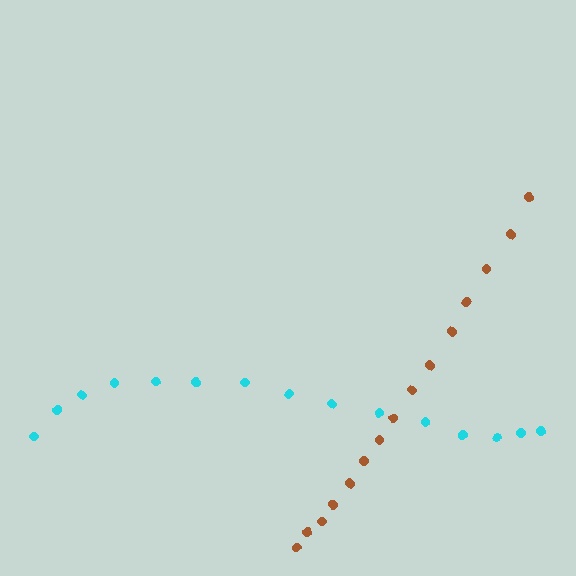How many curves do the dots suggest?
There are 2 distinct paths.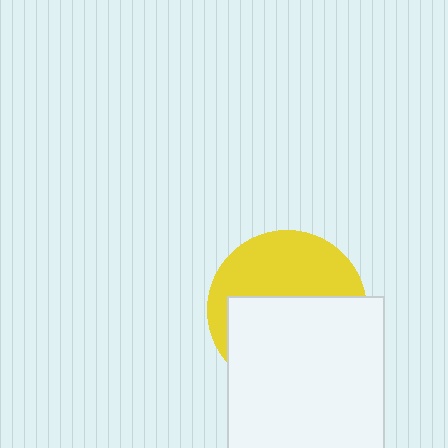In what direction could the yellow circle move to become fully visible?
The yellow circle could move up. That would shift it out from behind the white rectangle entirely.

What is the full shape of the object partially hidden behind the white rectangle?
The partially hidden object is a yellow circle.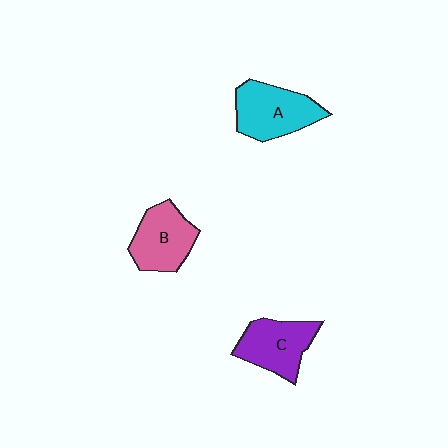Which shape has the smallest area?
Shape B (pink).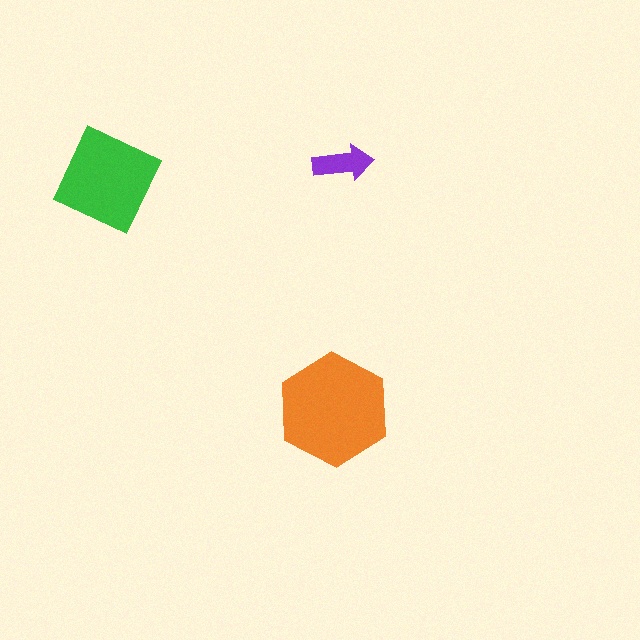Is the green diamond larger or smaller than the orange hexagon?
Smaller.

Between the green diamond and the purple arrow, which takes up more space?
The green diamond.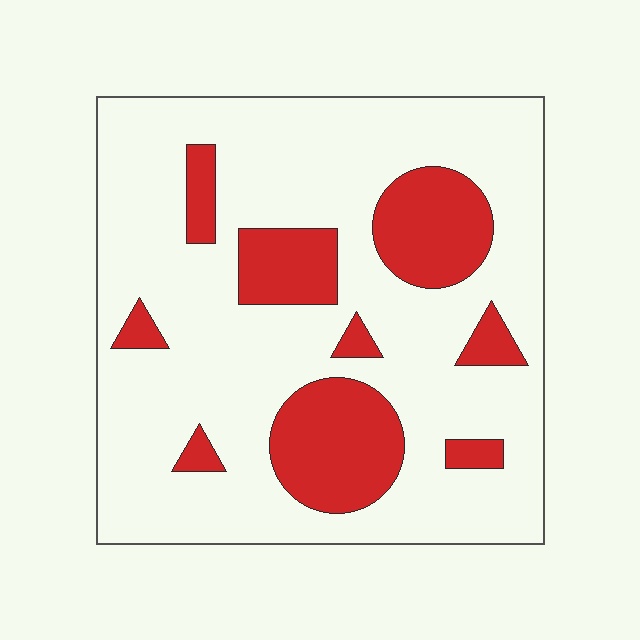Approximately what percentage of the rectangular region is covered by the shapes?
Approximately 25%.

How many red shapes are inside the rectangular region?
9.